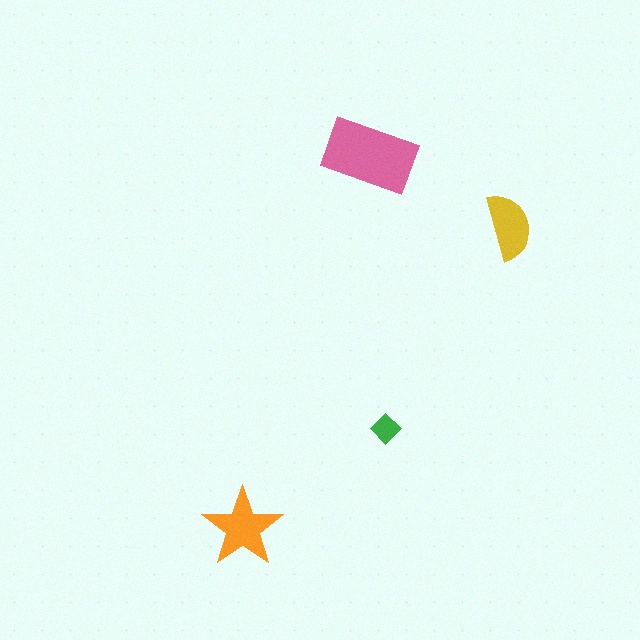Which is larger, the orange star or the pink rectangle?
The pink rectangle.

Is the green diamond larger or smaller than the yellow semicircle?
Smaller.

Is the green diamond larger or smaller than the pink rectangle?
Smaller.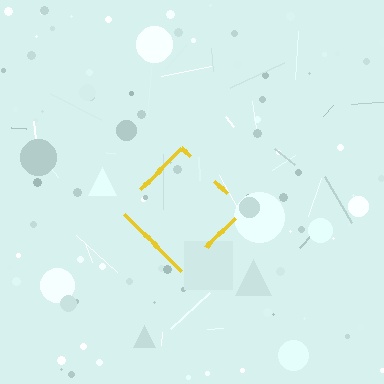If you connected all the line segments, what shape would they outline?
They would outline a diamond.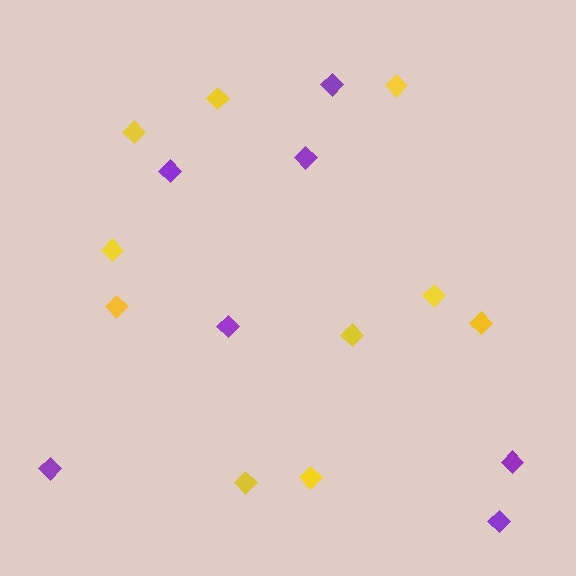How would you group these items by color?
There are 2 groups: one group of yellow diamonds (10) and one group of purple diamonds (7).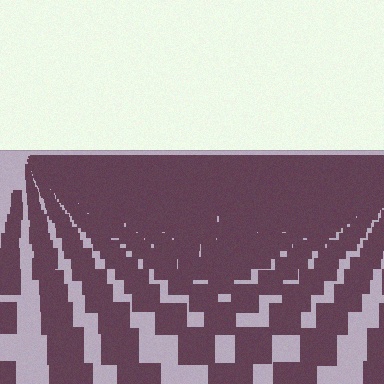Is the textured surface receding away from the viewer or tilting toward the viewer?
The surface is receding away from the viewer. Texture elements get smaller and denser toward the top.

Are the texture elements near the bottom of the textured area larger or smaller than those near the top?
Larger. Near the bottom, elements are closer to the viewer and appear at a bigger on-screen size.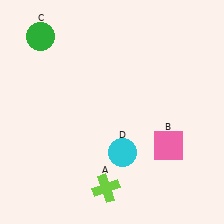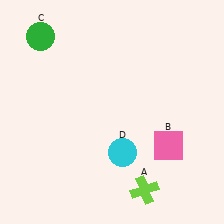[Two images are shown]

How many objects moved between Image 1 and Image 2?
1 object moved between the two images.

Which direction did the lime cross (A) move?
The lime cross (A) moved right.